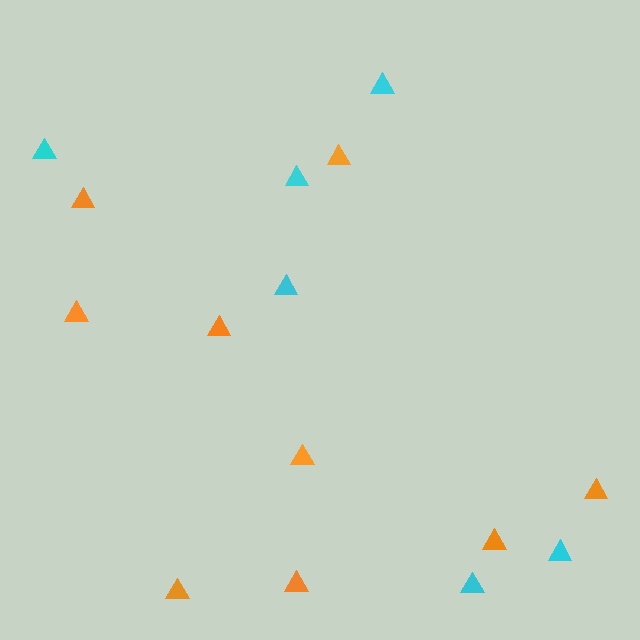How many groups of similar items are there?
There are 2 groups: one group of orange triangles (9) and one group of cyan triangles (6).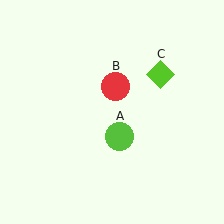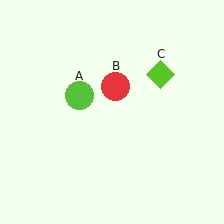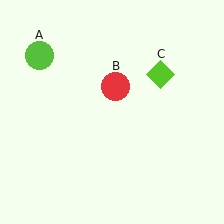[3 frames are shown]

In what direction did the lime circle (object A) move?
The lime circle (object A) moved up and to the left.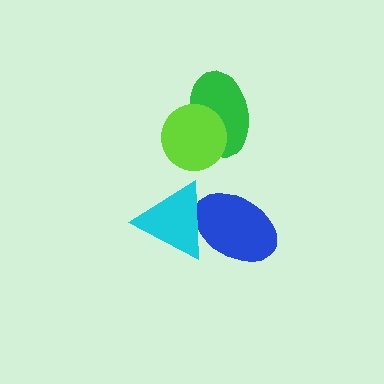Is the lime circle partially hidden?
No, no other shape covers it.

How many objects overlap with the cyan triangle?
1 object overlaps with the cyan triangle.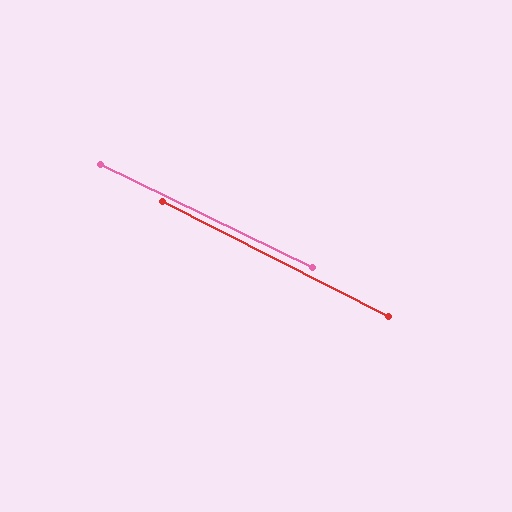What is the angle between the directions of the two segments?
Approximately 1 degree.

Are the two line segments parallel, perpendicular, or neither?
Parallel — their directions differ by only 1.2°.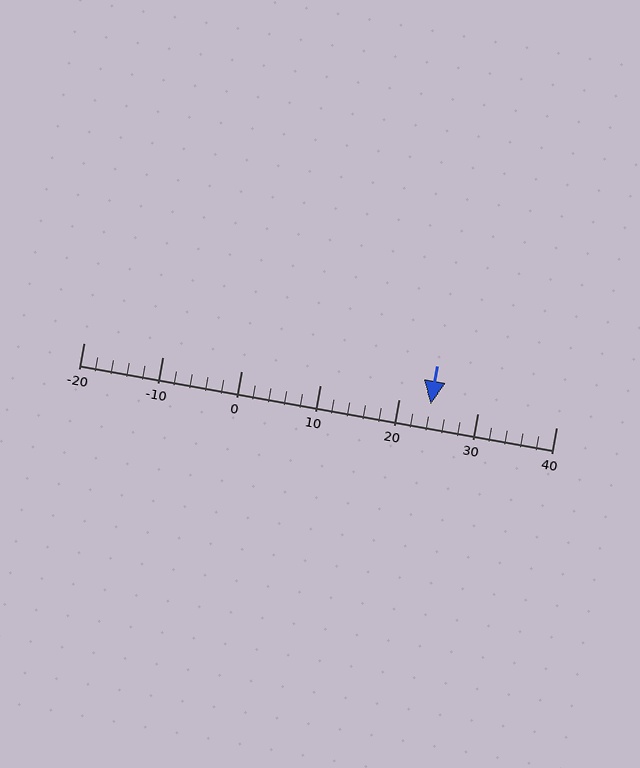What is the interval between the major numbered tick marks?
The major tick marks are spaced 10 units apart.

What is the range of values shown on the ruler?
The ruler shows values from -20 to 40.